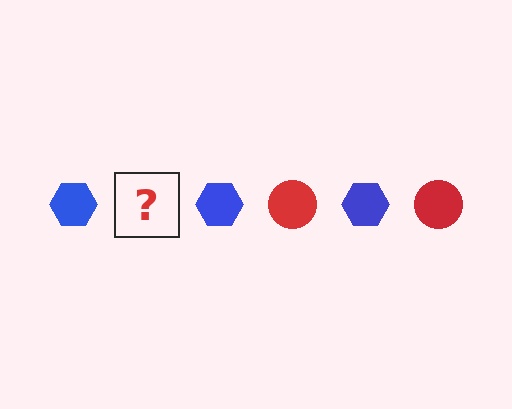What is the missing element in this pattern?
The missing element is a red circle.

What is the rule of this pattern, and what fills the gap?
The rule is that the pattern alternates between blue hexagon and red circle. The gap should be filled with a red circle.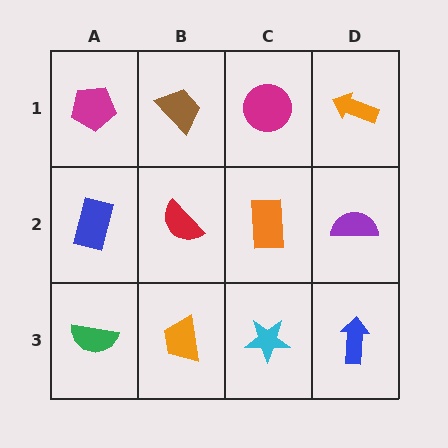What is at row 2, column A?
A blue rectangle.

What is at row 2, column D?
A purple semicircle.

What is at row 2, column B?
A red semicircle.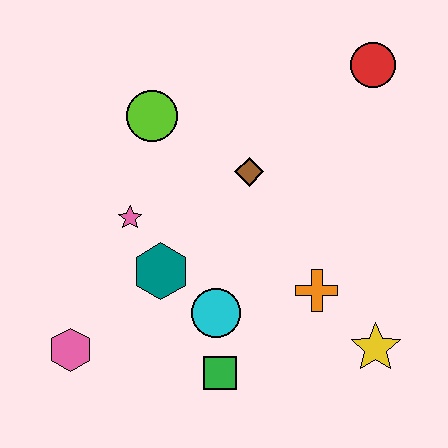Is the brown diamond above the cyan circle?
Yes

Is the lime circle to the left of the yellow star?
Yes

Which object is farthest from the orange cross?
The pink hexagon is farthest from the orange cross.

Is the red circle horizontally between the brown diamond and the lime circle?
No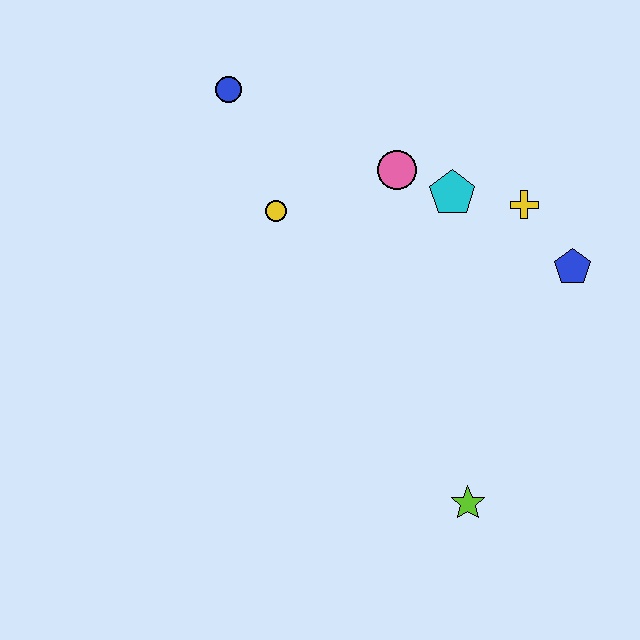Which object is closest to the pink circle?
The cyan pentagon is closest to the pink circle.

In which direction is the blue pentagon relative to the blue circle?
The blue pentagon is to the right of the blue circle.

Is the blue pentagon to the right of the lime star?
Yes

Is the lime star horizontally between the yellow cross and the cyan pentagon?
Yes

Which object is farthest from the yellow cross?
The blue circle is farthest from the yellow cross.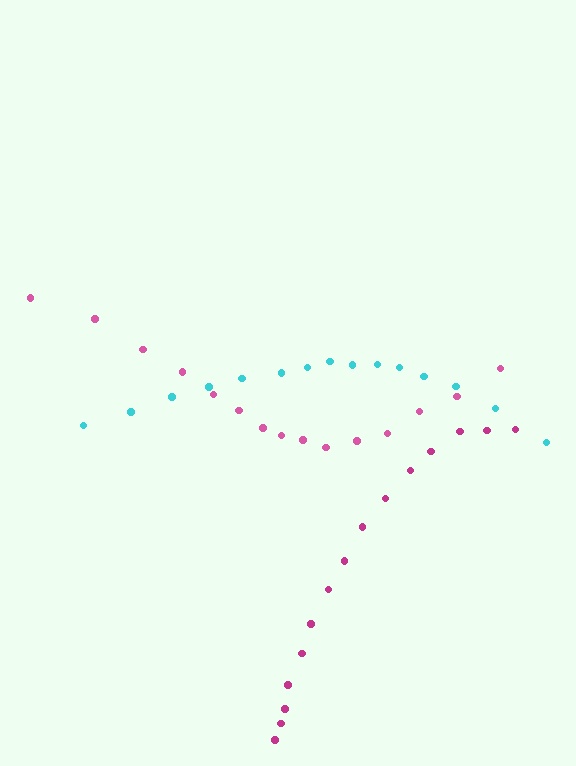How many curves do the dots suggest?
There are 3 distinct paths.